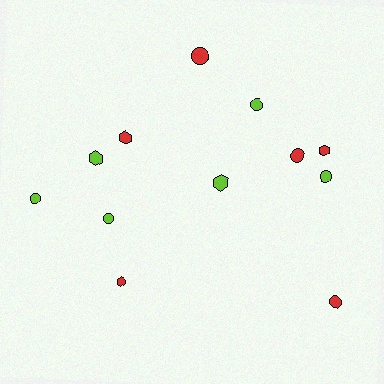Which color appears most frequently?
Red, with 6 objects.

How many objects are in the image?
There are 12 objects.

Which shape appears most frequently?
Circle, with 7 objects.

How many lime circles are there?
There are 4 lime circles.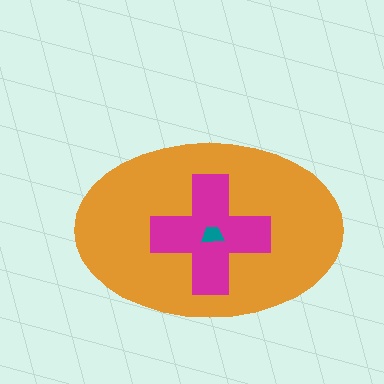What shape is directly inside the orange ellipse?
The magenta cross.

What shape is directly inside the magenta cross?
The teal trapezoid.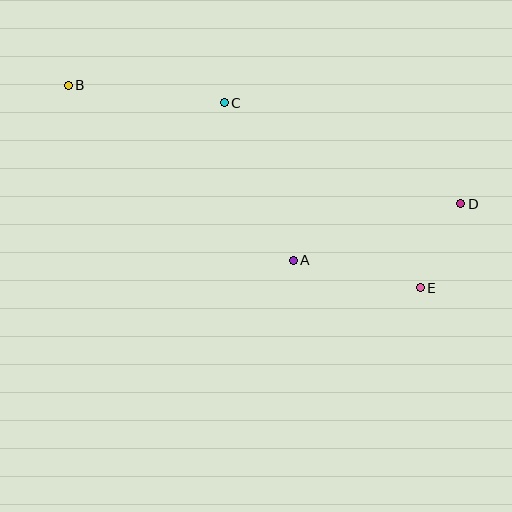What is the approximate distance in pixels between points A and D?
The distance between A and D is approximately 177 pixels.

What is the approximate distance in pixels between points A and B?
The distance between A and B is approximately 285 pixels.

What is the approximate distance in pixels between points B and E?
The distance between B and E is approximately 406 pixels.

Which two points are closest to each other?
Points D and E are closest to each other.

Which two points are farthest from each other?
Points B and D are farthest from each other.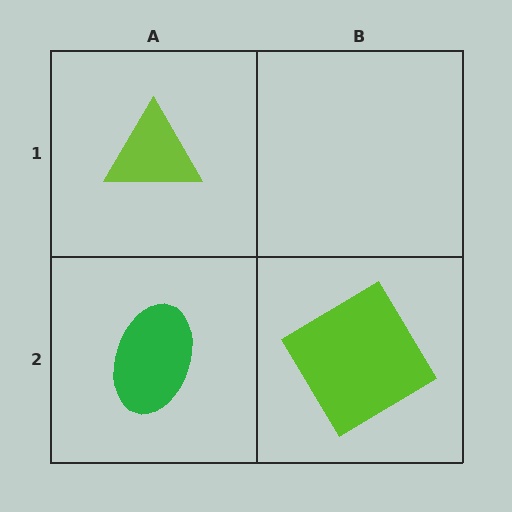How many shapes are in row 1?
1 shape.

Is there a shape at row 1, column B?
No, that cell is empty.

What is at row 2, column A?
A green ellipse.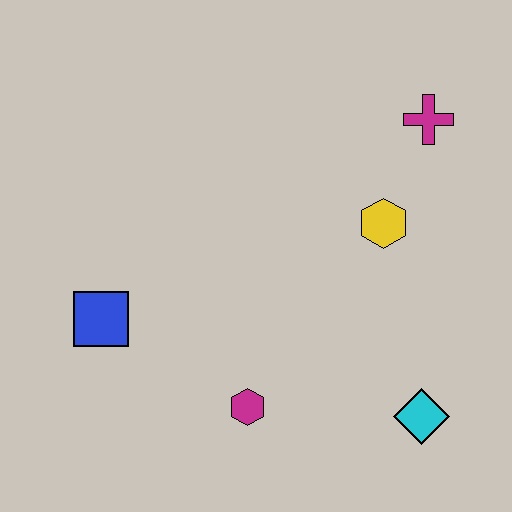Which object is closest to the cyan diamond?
The magenta hexagon is closest to the cyan diamond.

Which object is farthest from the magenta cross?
The blue square is farthest from the magenta cross.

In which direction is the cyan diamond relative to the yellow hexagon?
The cyan diamond is below the yellow hexagon.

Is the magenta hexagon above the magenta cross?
No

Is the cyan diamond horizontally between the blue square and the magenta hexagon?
No